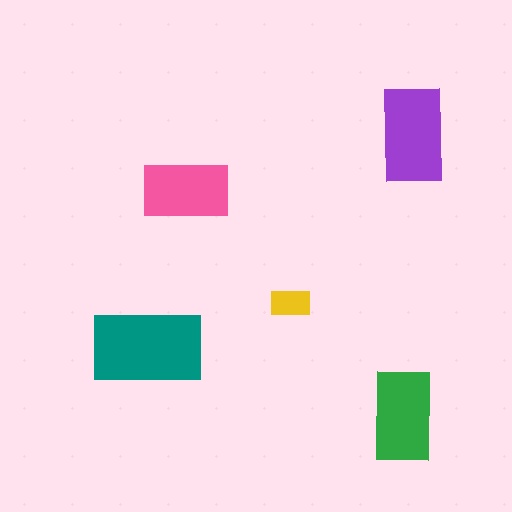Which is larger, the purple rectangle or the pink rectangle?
The purple one.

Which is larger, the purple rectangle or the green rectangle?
The purple one.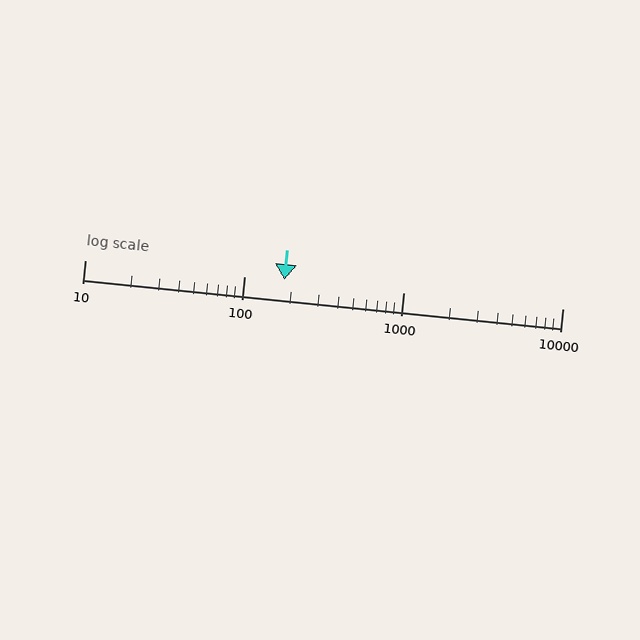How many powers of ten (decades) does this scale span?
The scale spans 3 decades, from 10 to 10000.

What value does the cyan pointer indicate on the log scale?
The pointer indicates approximately 180.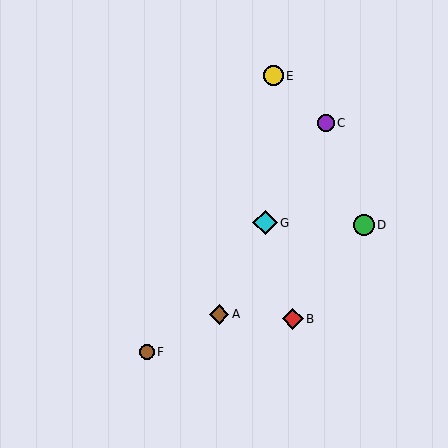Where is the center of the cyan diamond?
The center of the cyan diamond is at (265, 223).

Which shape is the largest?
The cyan diamond (labeled G) is the largest.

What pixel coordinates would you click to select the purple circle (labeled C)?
Click at (326, 123) to select the purple circle C.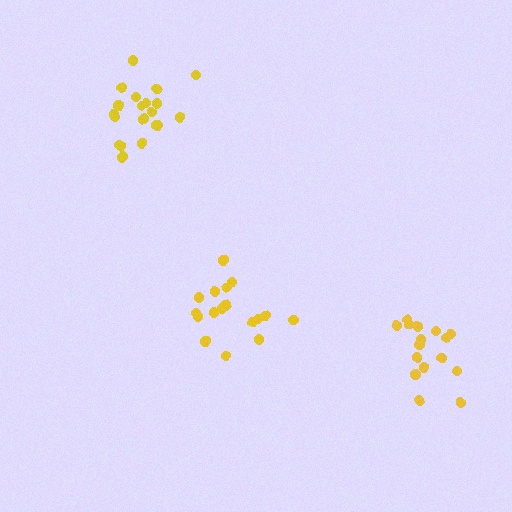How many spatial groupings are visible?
There are 3 spatial groupings.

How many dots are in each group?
Group 1: 20 dots, Group 2: 17 dots, Group 3: 16 dots (53 total).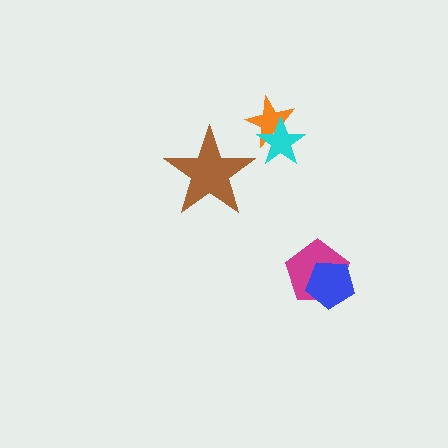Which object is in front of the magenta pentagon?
The blue pentagon is in front of the magenta pentagon.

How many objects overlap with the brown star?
0 objects overlap with the brown star.